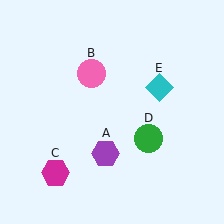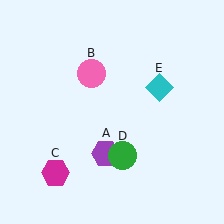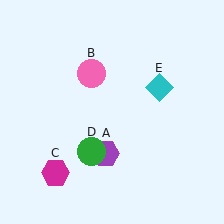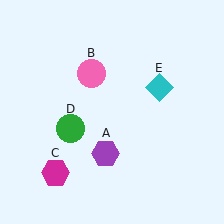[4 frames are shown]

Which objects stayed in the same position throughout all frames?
Purple hexagon (object A) and pink circle (object B) and magenta hexagon (object C) and cyan diamond (object E) remained stationary.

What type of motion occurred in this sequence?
The green circle (object D) rotated clockwise around the center of the scene.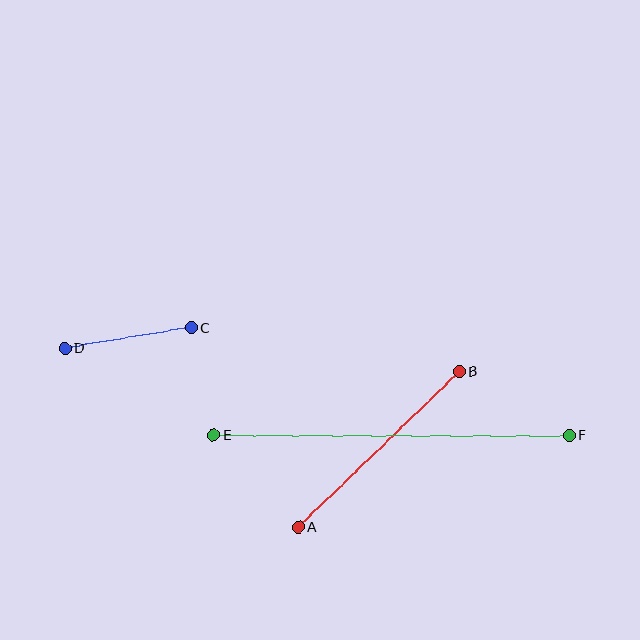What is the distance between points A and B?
The distance is approximately 224 pixels.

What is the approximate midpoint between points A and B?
The midpoint is at approximately (379, 449) pixels.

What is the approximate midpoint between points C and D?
The midpoint is at approximately (128, 338) pixels.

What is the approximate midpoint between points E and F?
The midpoint is at approximately (391, 435) pixels.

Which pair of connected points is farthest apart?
Points E and F are farthest apart.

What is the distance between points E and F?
The distance is approximately 355 pixels.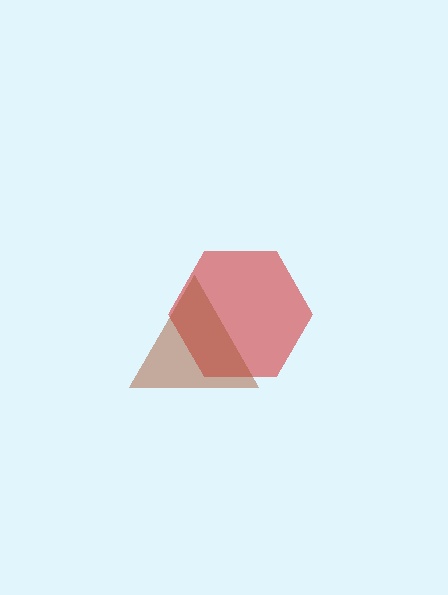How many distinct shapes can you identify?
There are 2 distinct shapes: a red hexagon, a brown triangle.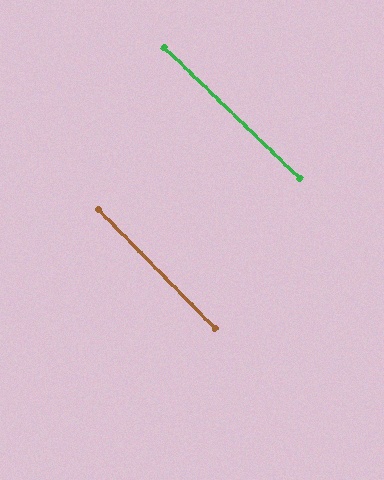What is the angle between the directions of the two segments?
Approximately 1 degree.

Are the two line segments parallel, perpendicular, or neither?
Parallel — their directions differ by only 1.4°.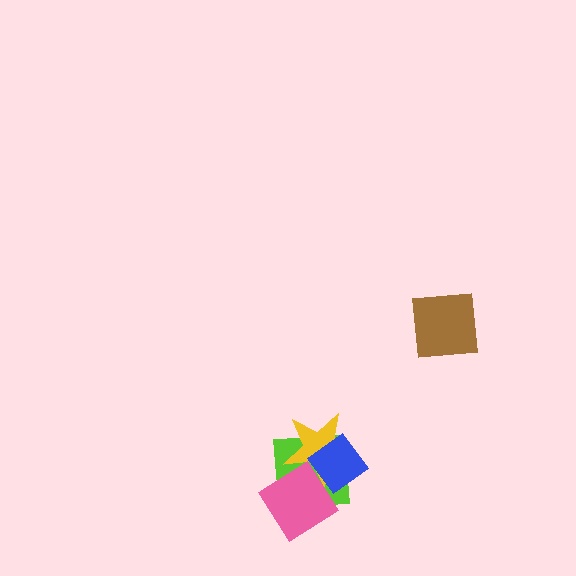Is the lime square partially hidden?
Yes, it is partially covered by another shape.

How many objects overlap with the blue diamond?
2 objects overlap with the blue diamond.